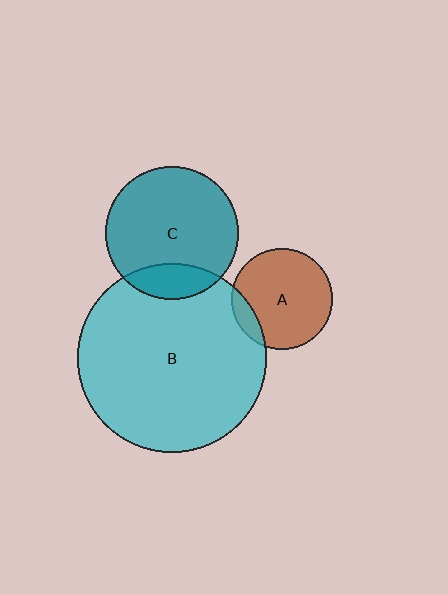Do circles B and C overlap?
Yes.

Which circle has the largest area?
Circle B (cyan).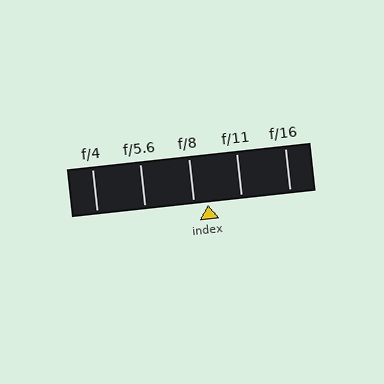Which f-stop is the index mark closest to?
The index mark is closest to f/8.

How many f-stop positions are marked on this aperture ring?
There are 5 f-stop positions marked.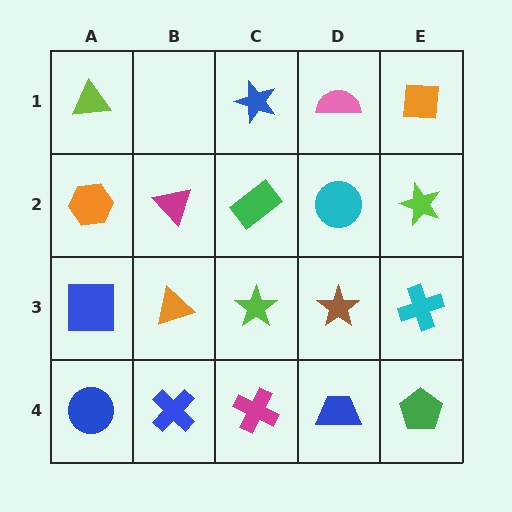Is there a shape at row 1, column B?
No, that cell is empty.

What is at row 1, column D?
A pink semicircle.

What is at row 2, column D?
A cyan circle.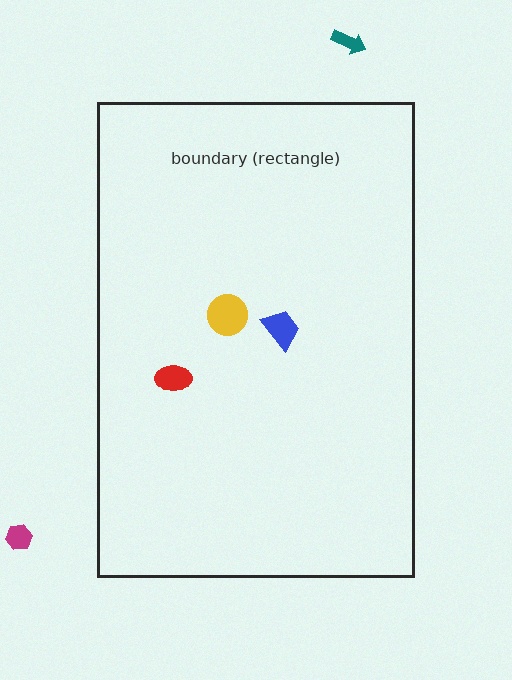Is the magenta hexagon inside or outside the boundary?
Outside.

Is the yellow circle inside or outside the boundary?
Inside.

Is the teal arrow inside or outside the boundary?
Outside.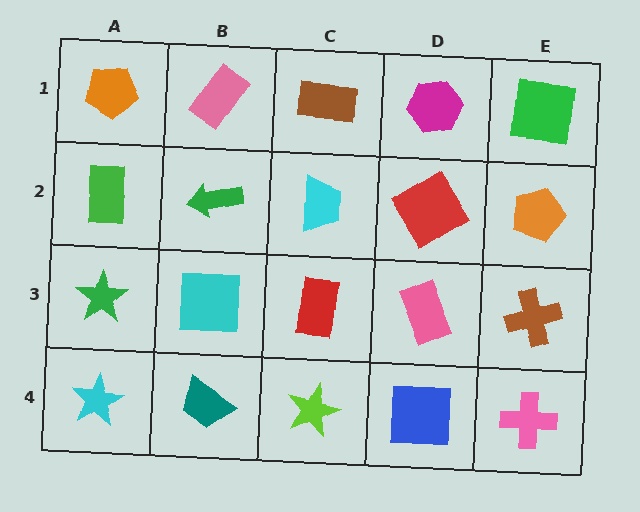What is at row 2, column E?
An orange pentagon.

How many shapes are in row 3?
5 shapes.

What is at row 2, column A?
A green rectangle.